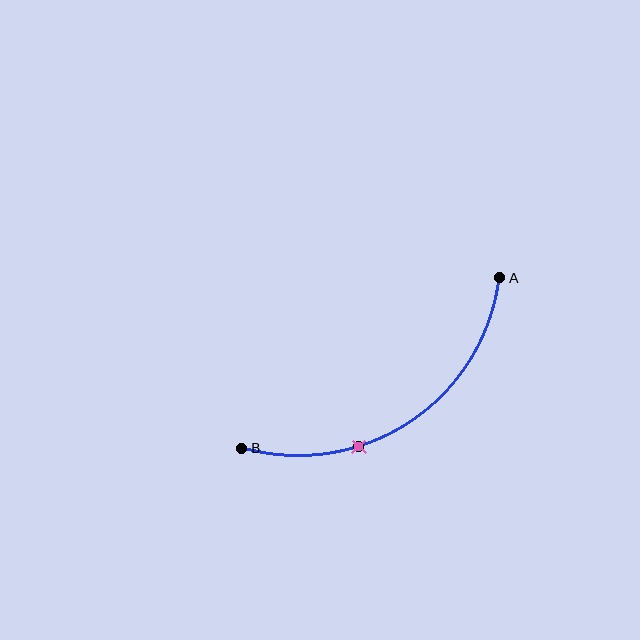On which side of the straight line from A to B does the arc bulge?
The arc bulges below the straight line connecting A and B.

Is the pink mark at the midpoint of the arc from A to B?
No. The pink mark lies on the arc but is closer to endpoint B. The arc midpoint would be at the point on the curve equidistant along the arc from both A and B.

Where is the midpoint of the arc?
The arc midpoint is the point on the curve farthest from the straight line joining A and B. It sits below that line.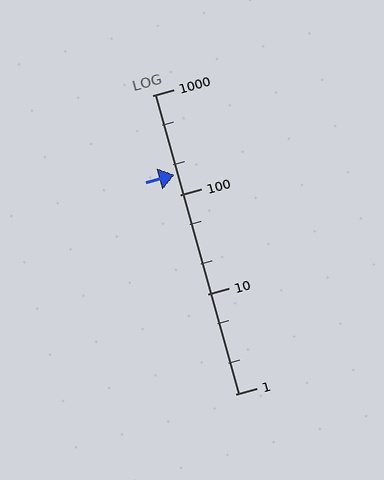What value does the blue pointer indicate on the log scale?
The pointer indicates approximately 160.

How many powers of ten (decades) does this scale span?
The scale spans 3 decades, from 1 to 1000.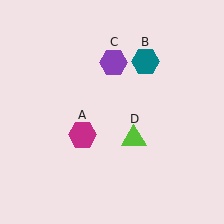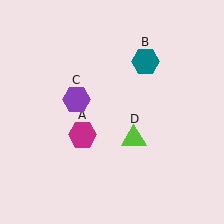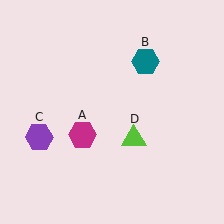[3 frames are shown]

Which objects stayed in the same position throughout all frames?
Magenta hexagon (object A) and teal hexagon (object B) and lime triangle (object D) remained stationary.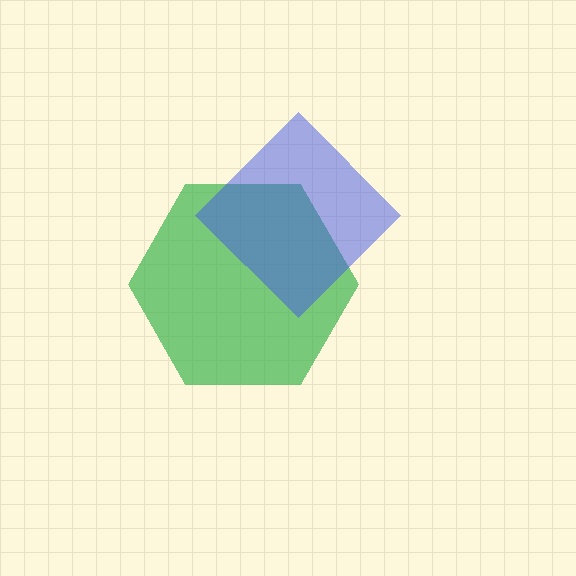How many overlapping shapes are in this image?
There are 2 overlapping shapes in the image.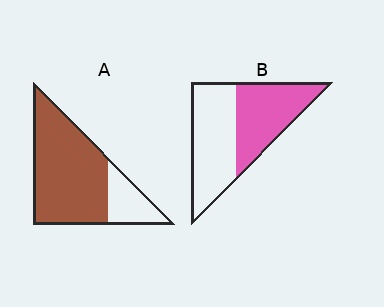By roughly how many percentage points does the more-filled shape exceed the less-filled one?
By roughly 30 percentage points (A over B).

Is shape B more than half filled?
Roughly half.